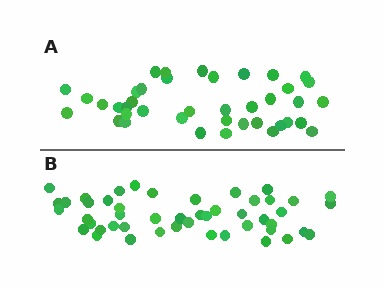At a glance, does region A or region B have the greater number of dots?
Region B (the bottom region) has more dots.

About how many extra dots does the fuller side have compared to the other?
Region B has roughly 8 or so more dots than region A.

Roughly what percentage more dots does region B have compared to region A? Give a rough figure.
About 20% more.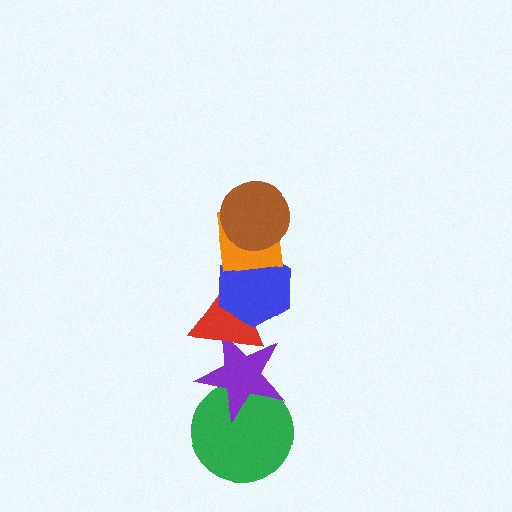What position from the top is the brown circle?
The brown circle is 1st from the top.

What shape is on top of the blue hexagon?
The orange square is on top of the blue hexagon.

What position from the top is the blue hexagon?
The blue hexagon is 3rd from the top.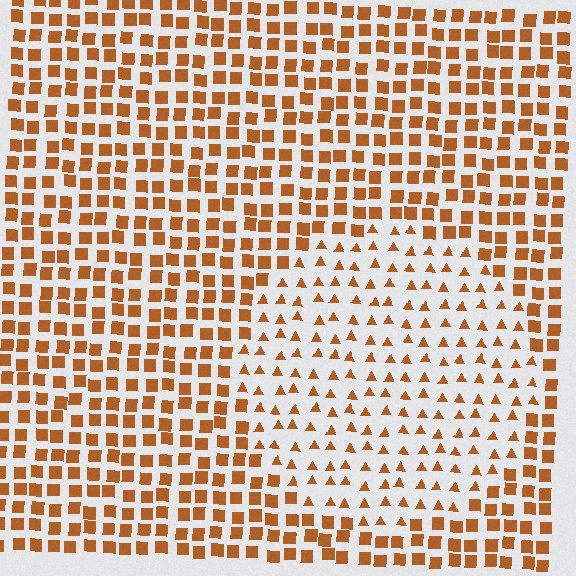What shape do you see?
I see a circle.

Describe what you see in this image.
The image is filled with small brown elements arranged in a uniform grid. A circle-shaped region contains triangles, while the surrounding area contains squares. The boundary is defined purely by the change in element shape.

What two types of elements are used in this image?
The image uses triangles inside the circle region and squares outside it.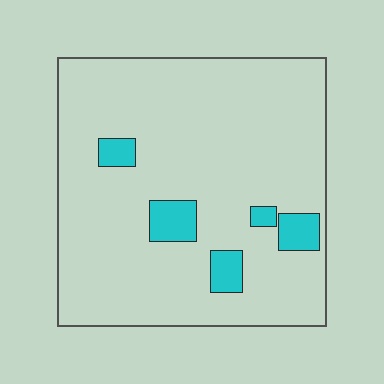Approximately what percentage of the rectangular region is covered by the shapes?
Approximately 10%.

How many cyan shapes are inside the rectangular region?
5.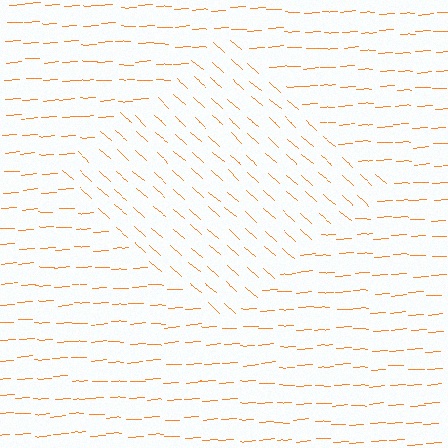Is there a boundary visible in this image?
Yes, there is a texture boundary formed by a change in line orientation.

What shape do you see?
I see a diamond.